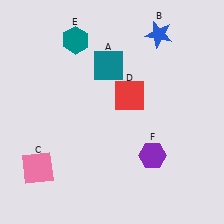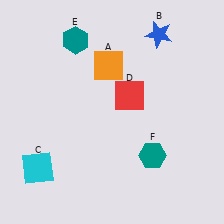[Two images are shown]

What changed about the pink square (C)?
In Image 1, C is pink. In Image 2, it changed to cyan.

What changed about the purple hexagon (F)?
In Image 1, F is purple. In Image 2, it changed to teal.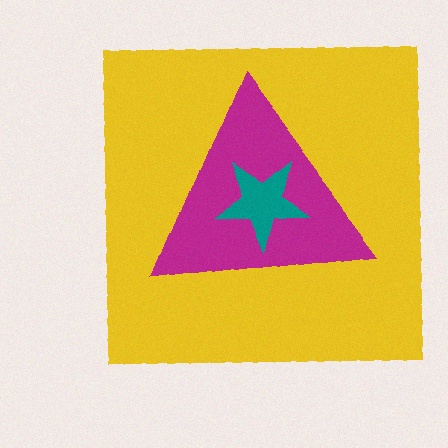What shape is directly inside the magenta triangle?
The teal star.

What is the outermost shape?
The yellow square.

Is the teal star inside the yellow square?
Yes.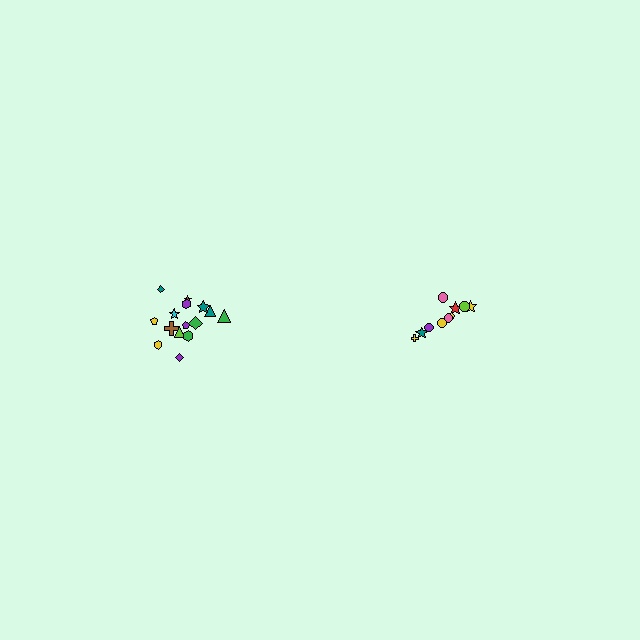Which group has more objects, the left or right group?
The left group.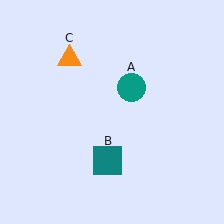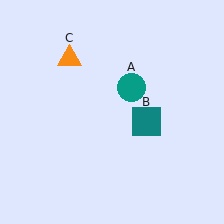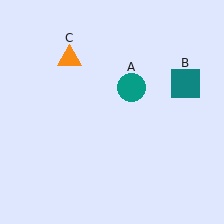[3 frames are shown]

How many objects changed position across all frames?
1 object changed position: teal square (object B).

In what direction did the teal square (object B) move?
The teal square (object B) moved up and to the right.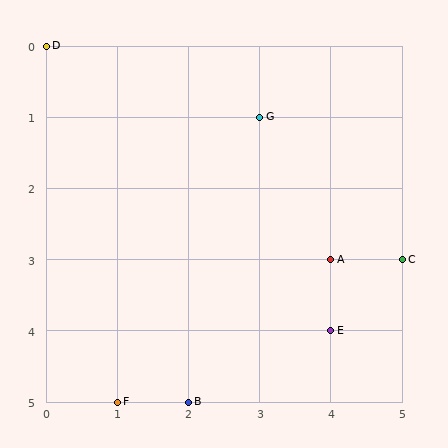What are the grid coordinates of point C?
Point C is at grid coordinates (5, 3).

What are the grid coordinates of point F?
Point F is at grid coordinates (1, 5).